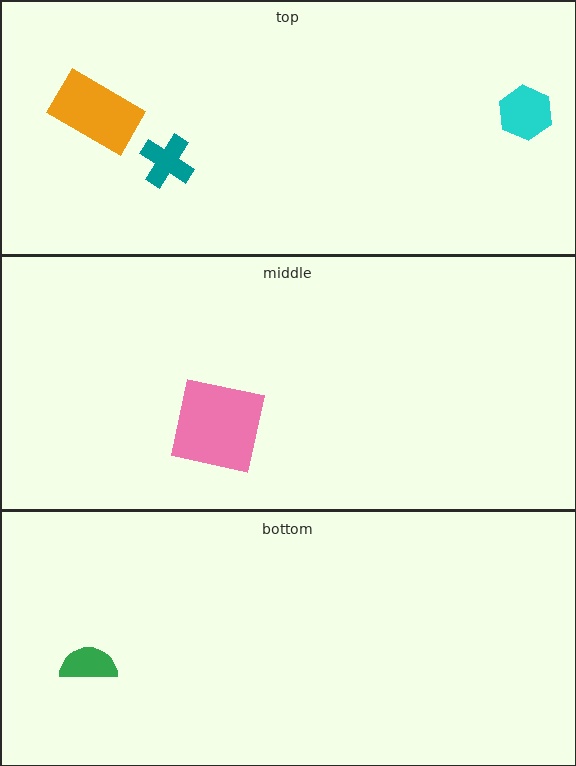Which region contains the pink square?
The middle region.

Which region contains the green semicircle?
The bottom region.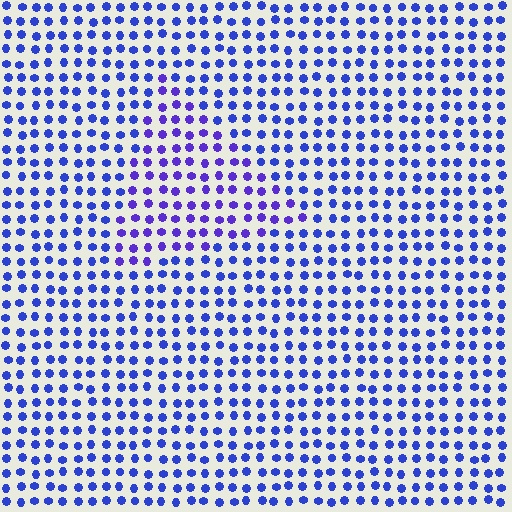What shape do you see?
I see a triangle.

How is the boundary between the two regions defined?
The boundary is defined purely by a slight shift in hue (about 25 degrees). Spacing, size, and orientation are identical on both sides.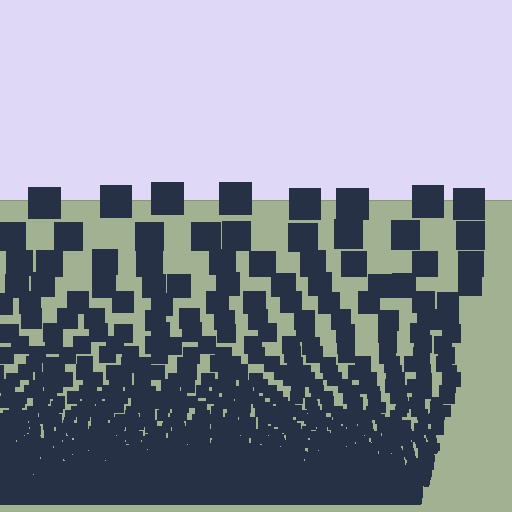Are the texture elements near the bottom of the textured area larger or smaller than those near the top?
Smaller. The gradient is inverted — elements near the bottom are smaller and denser.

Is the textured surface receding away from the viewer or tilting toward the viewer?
The surface appears to tilt toward the viewer. Texture elements get larger and sparser toward the top.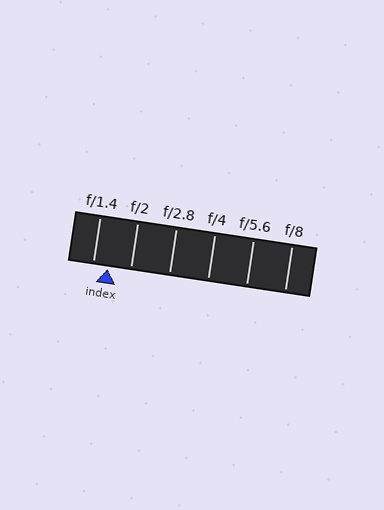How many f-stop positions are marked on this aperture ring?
There are 6 f-stop positions marked.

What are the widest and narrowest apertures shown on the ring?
The widest aperture shown is f/1.4 and the narrowest is f/8.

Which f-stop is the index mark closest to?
The index mark is closest to f/1.4.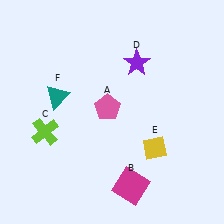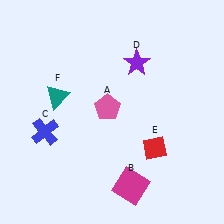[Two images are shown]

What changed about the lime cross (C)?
In Image 1, C is lime. In Image 2, it changed to blue.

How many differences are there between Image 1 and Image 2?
There are 2 differences between the two images.